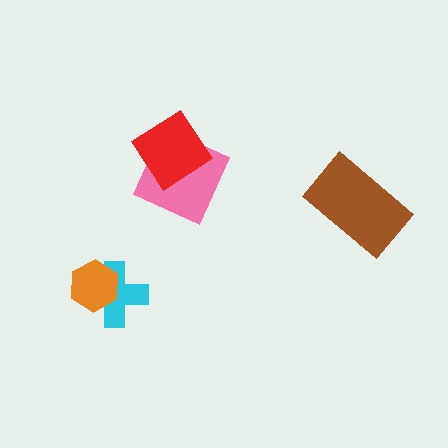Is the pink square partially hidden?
Yes, it is partially covered by another shape.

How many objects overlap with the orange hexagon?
1 object overlaps with the orange hexagon.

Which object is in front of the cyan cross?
The orange hexagon is in front of the cyan cross.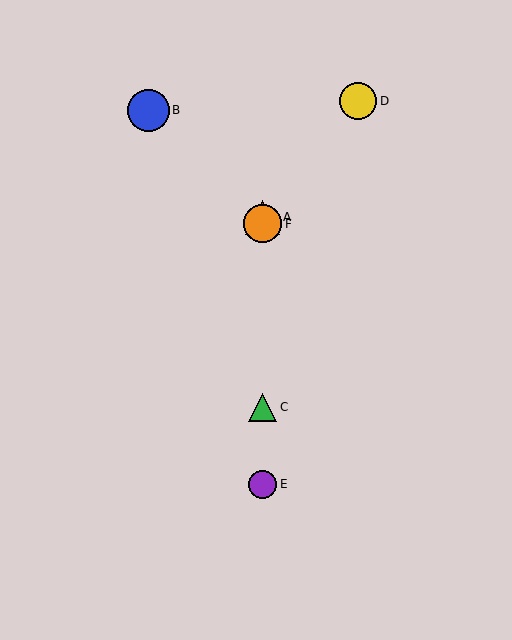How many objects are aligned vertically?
4 objects (A, C, E, F) are aligned vertically.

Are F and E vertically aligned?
Yes, both are at x≈263.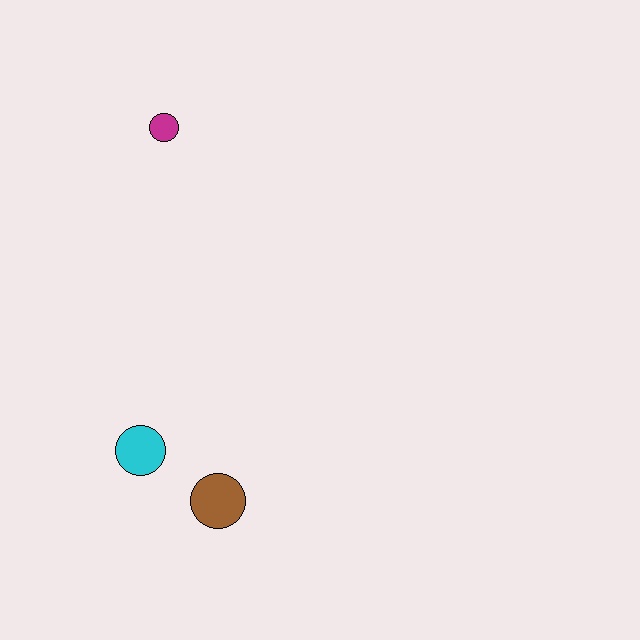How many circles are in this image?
There are 3 circles.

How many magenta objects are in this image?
There is 1 magenta object.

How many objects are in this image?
There are 3 objects.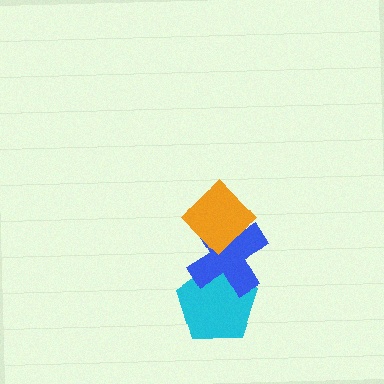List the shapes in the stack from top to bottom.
From top to bottom: the orange diamond, the blue cross, the cyan pentagon.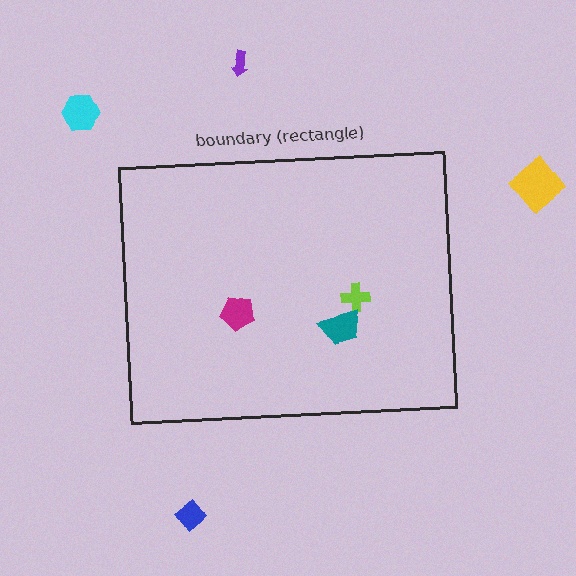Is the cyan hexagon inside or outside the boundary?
Outside.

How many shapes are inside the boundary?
3 inside, 4 outside.